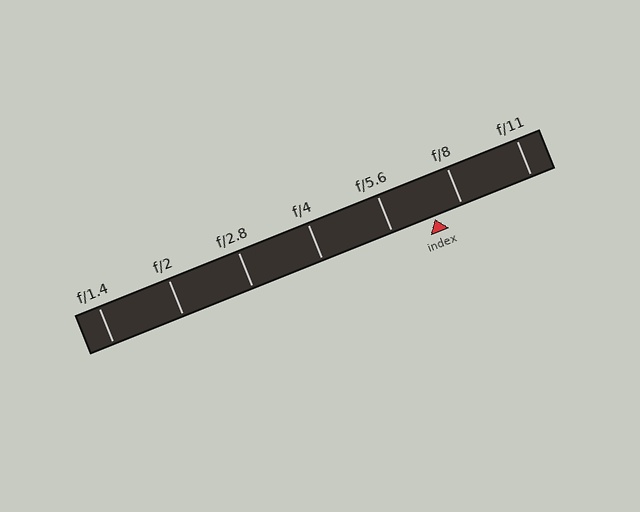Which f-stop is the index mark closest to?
The index mark is closest to f/8.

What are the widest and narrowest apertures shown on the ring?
The widest aperture shown is f/1.4 and the narrowest is f/11.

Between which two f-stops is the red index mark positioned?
The index mark is between f/5.6 and f/8.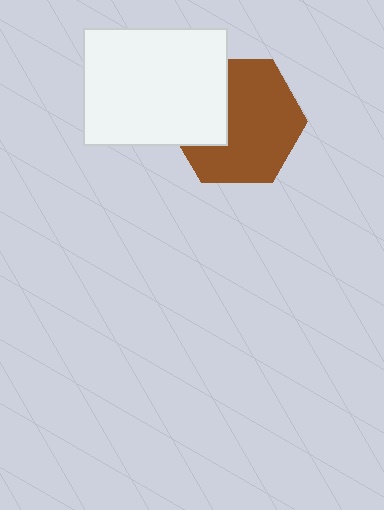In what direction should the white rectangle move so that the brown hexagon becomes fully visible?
The white rectangle should move left. That is the shortest direction to clear the overlap and leave the brown hexagon fully visible.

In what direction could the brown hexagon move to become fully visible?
The brown hexagon could move right. That would shift it out from behind the white rectangle entirely.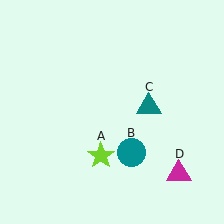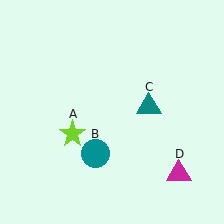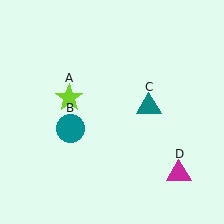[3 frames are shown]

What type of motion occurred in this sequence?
The lime star (object A), teal circle (object B) rotated clockwise around the center of the scene.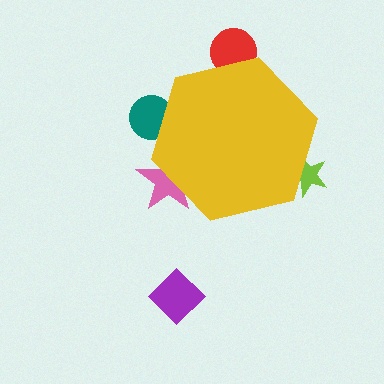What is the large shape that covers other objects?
A yellow hexagon.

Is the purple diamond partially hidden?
No, the purple diamond is fully visible.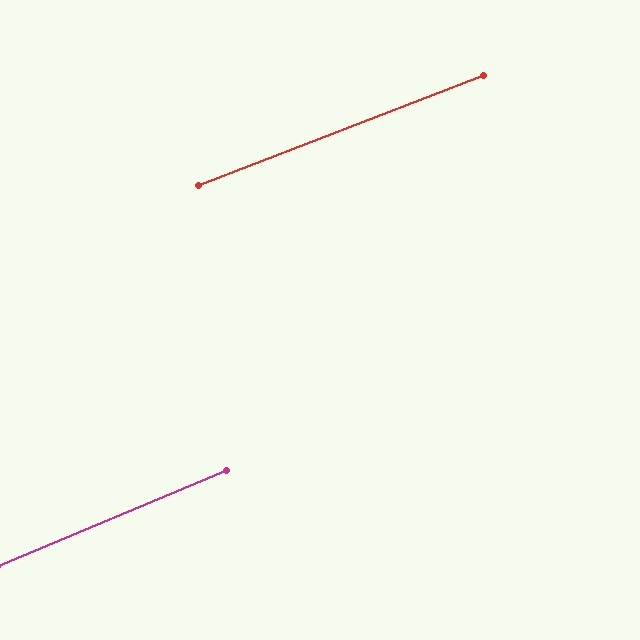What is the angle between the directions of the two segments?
Approximately 1 degree.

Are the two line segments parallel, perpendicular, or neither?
Parallel — their directions differ by only 1.5°.